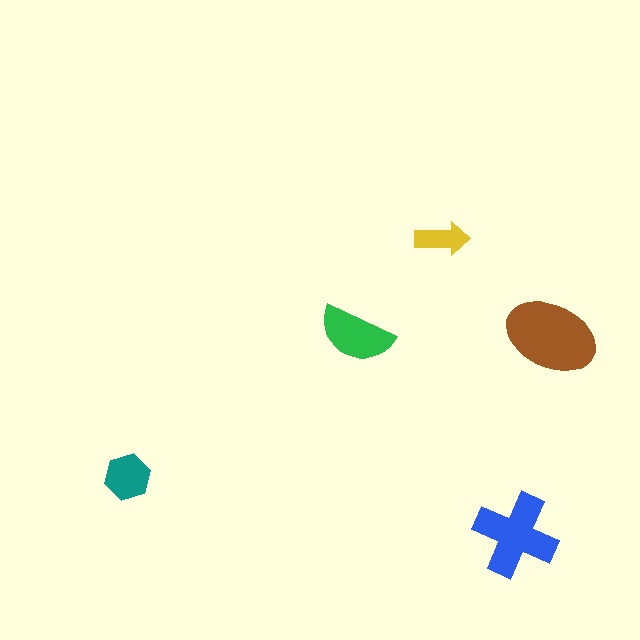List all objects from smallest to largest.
The yellow arrow, the teal hexagon, the green semicircle, the blue cross, the brown ellipse.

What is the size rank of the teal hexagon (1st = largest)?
4th.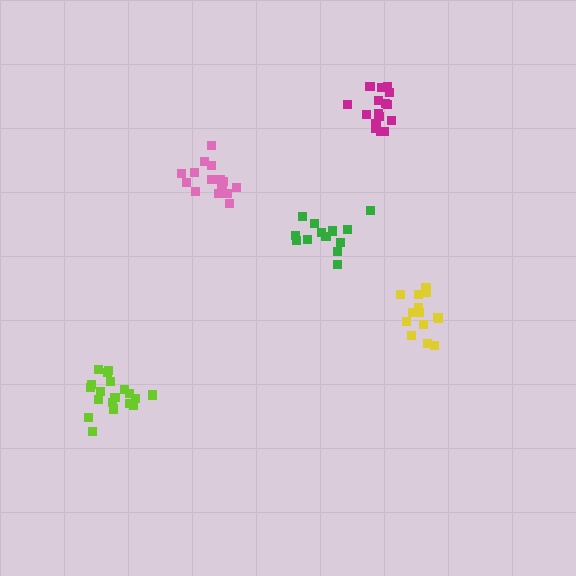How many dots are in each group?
Group 1: 16 dots, Group 2: 16 dots, Group 3: 14 dots, Group 4: 14 dots, Group 5: 19 dots (79 total).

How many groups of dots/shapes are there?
There are 5 groups.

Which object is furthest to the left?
The lime cluster is leftmost.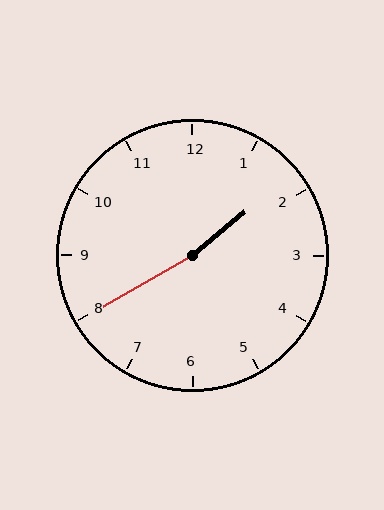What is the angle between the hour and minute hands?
Approximately 170 degrees.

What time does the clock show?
1:40.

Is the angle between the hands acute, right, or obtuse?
It is obtuse.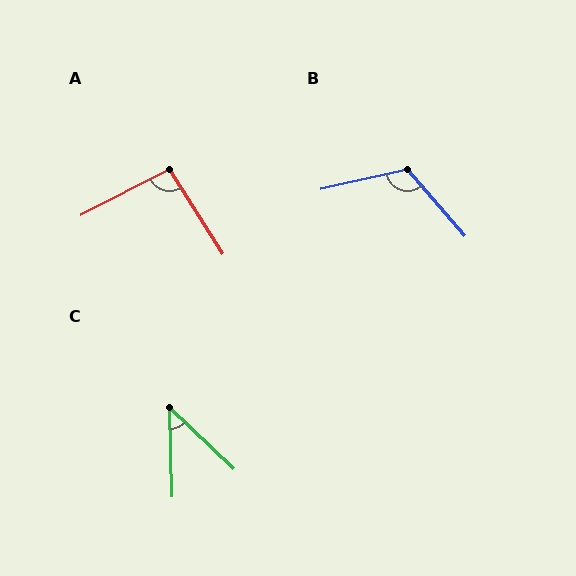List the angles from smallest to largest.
C (45°), A (95°), B (118°).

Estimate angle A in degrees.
Approximately 95 degrees.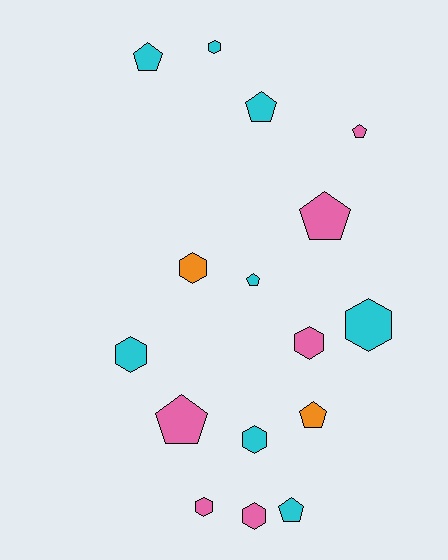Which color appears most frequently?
Cyan, with 8 objects.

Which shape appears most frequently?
Hexagon, with 8 objects.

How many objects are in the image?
There are 16 objects.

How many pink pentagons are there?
There are 3 pink pentagons.